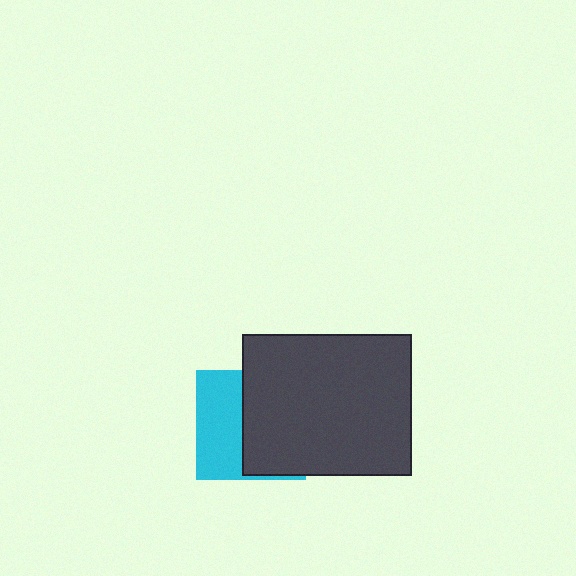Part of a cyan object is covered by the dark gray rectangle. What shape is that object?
It is a square.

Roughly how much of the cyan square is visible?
A small part of it is visible (roughly 44%).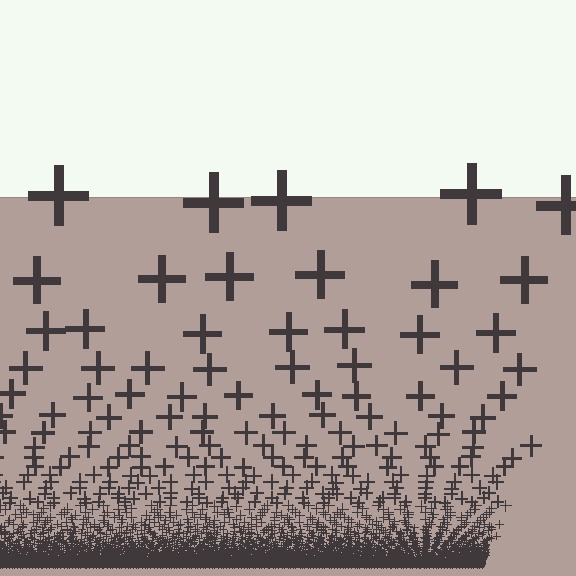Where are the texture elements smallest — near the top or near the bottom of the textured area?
Near the bottom.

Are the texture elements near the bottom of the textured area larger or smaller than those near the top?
Smaller. The gradient is inverted — elements near the bottom are smaller and denser.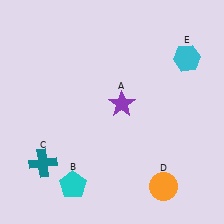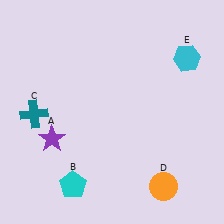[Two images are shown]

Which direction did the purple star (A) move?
The purple star (A) moved left.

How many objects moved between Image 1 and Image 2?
2 objects moved between the two images.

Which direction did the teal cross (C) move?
The teal cross (C) moved up.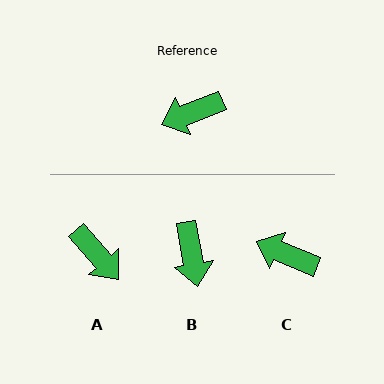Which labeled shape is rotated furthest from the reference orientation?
A, about 109 degrees away.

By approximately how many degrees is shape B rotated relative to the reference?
Approximately 78 degrees counter-clockwise.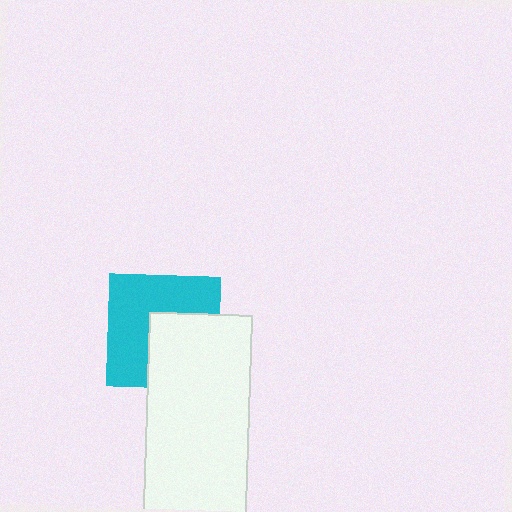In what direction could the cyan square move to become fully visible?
The cyan square could move toward the upper-left. That would shift it out from behind the white rectangle entirely.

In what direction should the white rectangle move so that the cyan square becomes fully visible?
The white rectangle should move toward the lower-right. That is the shortest direction to clear the overlap and leave the cyan square fully visible.